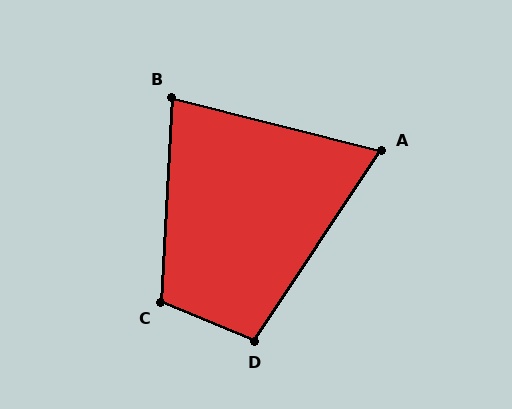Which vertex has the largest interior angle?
C, at approximately 110 degrees.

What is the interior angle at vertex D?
Approximately 101 degrees (obtuse).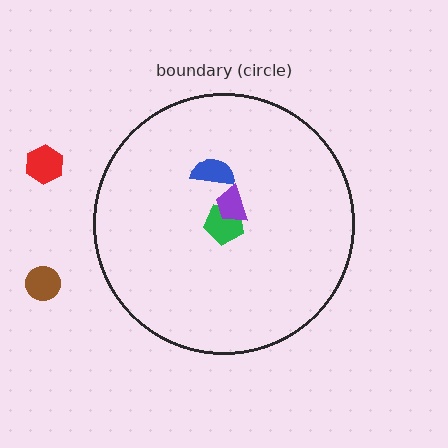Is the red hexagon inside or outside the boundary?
Outside.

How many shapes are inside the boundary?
3 inside, 2 outside.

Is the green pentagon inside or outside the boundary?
Inside.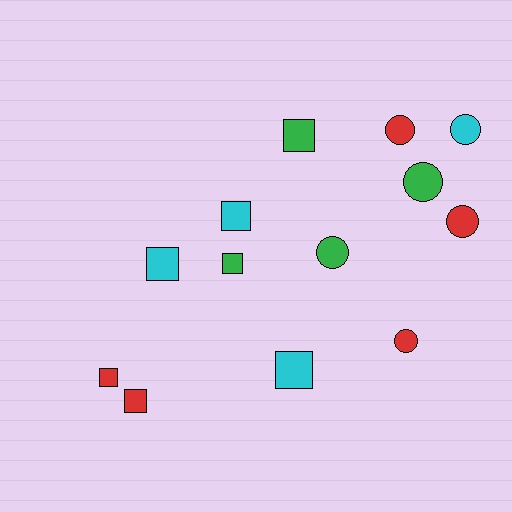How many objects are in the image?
There are 13 objects.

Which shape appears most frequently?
Square, with 7 objects.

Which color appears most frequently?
Red, with 5 objects.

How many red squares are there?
There are 2 red squares.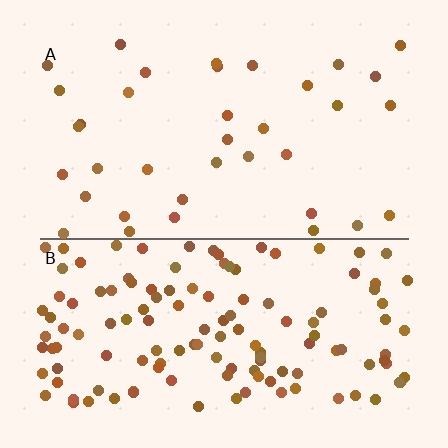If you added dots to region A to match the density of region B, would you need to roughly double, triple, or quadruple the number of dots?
Approximately quadruple.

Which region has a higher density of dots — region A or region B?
B (the bottom).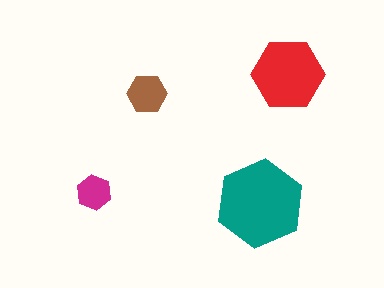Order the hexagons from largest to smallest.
the teal one, the red one, the brown one, the magenta one.